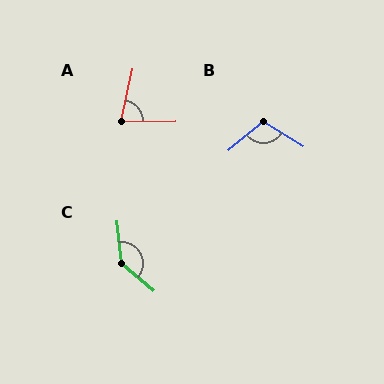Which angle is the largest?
C, at approximately 136 degrees.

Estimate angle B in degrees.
Approximately 108 degrees.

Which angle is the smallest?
A, at approximately 77 degrees.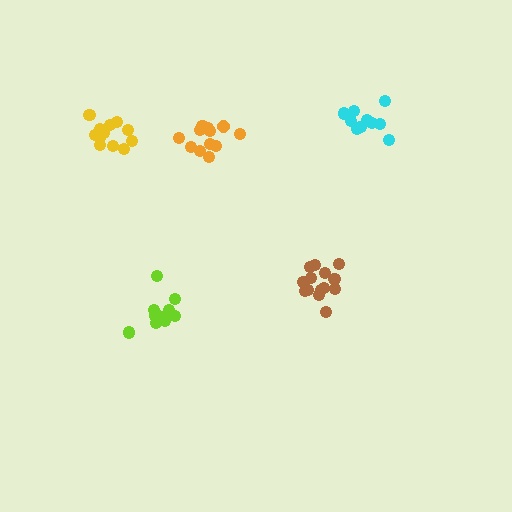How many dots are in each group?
Group 1: 10 dots, Group 2: 11 dots, Group 3: 12 dots, Group 4: 12 dots, Group 5: 14 dots (59 total).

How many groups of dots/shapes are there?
There are 5 groups.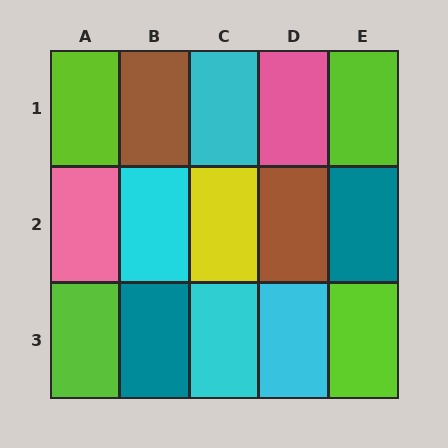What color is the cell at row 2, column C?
Yellow.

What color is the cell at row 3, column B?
Teal.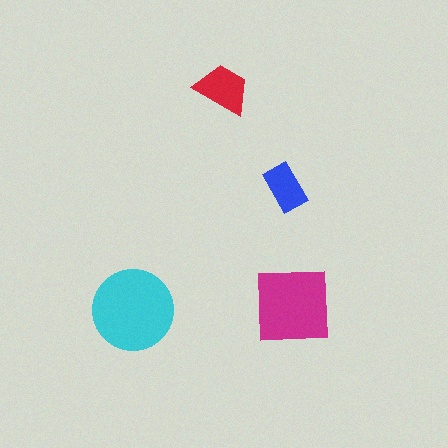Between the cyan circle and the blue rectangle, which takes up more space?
The cyan circle.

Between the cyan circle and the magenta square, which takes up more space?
The cyan circle.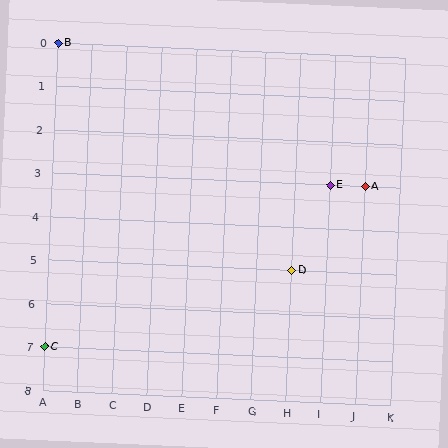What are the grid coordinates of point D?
Point D is at grid coordinates (H, 5).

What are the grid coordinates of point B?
Point B is at grid coordinates (A, 0).